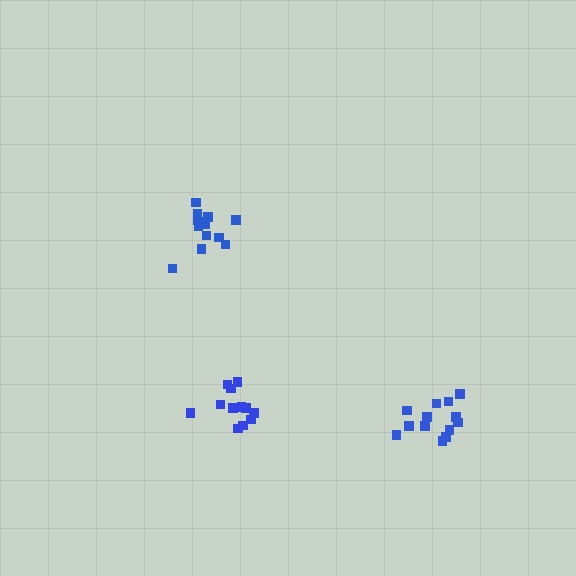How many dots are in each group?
Group 1: 13 dots, Group 2: 13 dots, Group 3: 12 dots (38 total).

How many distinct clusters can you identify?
There are 3 distinct clusters.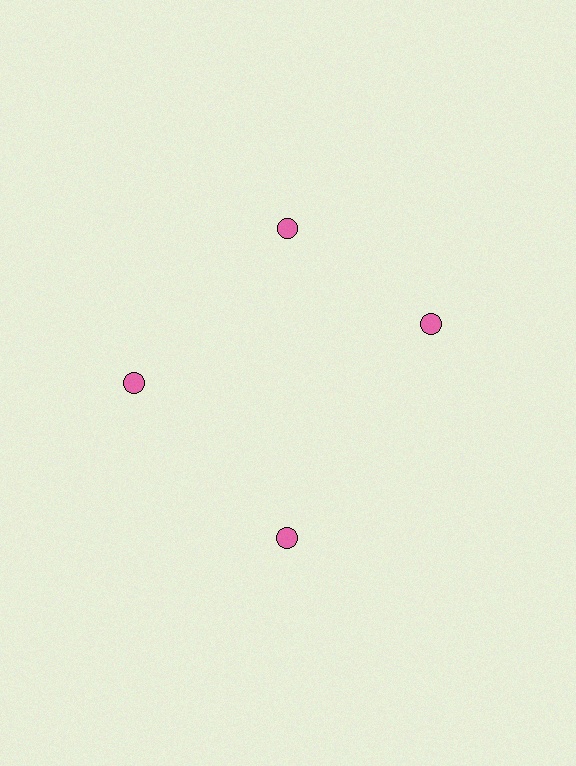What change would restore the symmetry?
The symmetry would be restored by rotating it back into even spacing with its neighbors so that all 4 circles sit at equal angles and equal distance from the center.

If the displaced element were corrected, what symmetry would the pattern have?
It would have 4-fold rotational symmetry — the pattern would map onto itself every 90 degrees.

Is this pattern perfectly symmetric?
No. The 4 pink circles are arranged in a ring, but one element near the 3 o'clock position is rotated out of alignment along the ring, breaking the 4-fold rotational symmetry.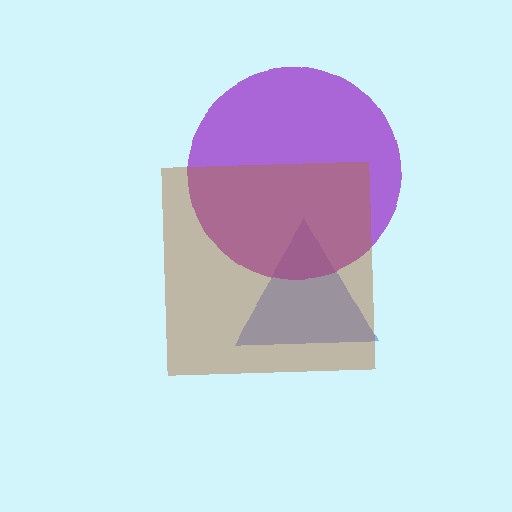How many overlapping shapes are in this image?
There are 3 overlapping shapes in the image.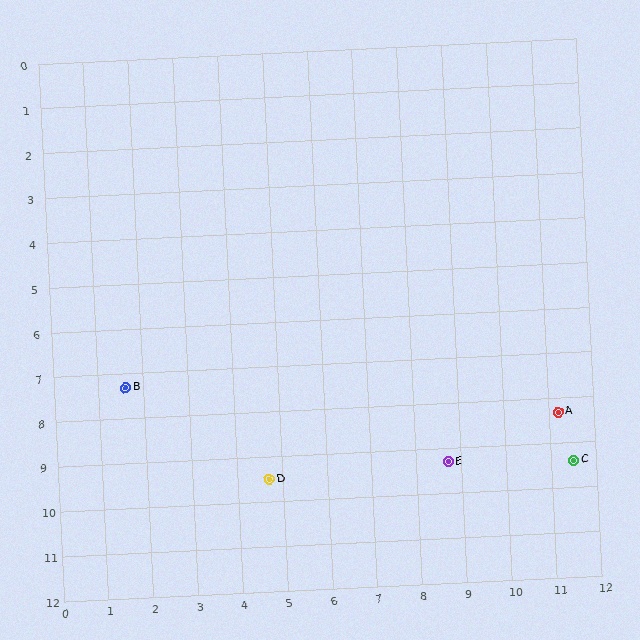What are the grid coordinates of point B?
Point B is at approximately (1.6, 7.3).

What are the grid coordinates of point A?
Point A is at approximately (11.2, 8.3).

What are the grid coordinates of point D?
Point D is at approximately (4.7, 9.5).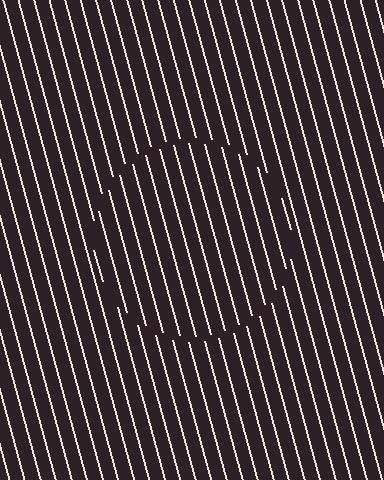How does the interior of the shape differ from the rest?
The interior of the shape contains the same grating, shifted by half a period — the contour is defined by the phase discontinuity where line-ends from the inner and outer gratings abut.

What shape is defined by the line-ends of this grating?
An illusory circle. The interior of the shape contains the same grating, shifted by half a period — the contour is defined by the phase discontinuity where line-ends from the inner and outer gratings abut.